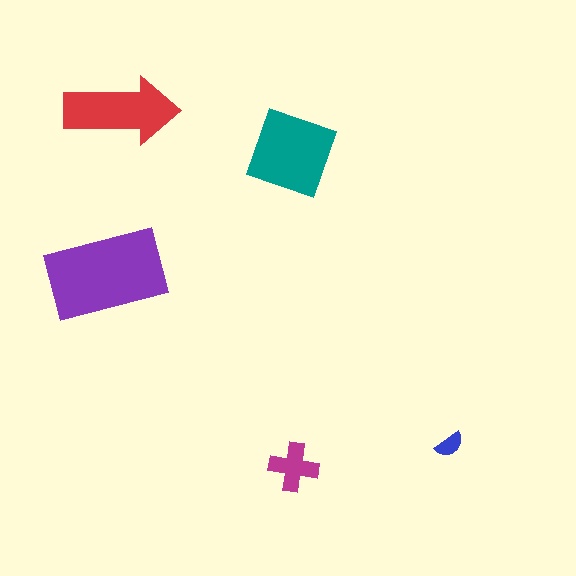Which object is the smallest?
The blue semicircle.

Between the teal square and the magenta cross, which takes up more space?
The teal square.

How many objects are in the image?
There are 5 objects in the image.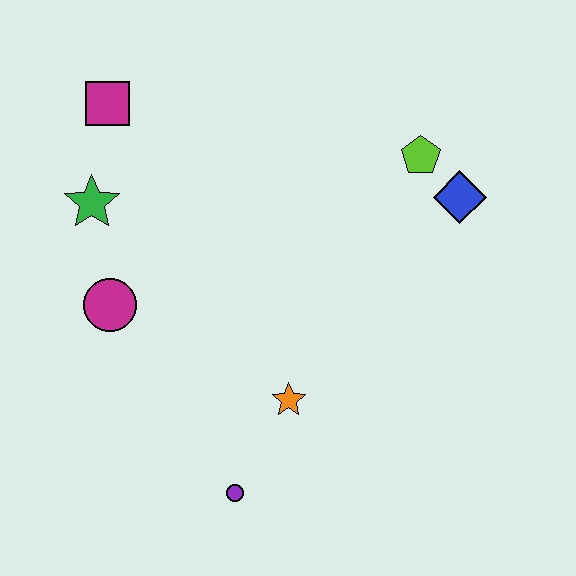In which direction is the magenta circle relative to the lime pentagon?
The magenta circle is to the left of the lime pentagon.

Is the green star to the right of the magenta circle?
No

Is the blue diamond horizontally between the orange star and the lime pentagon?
No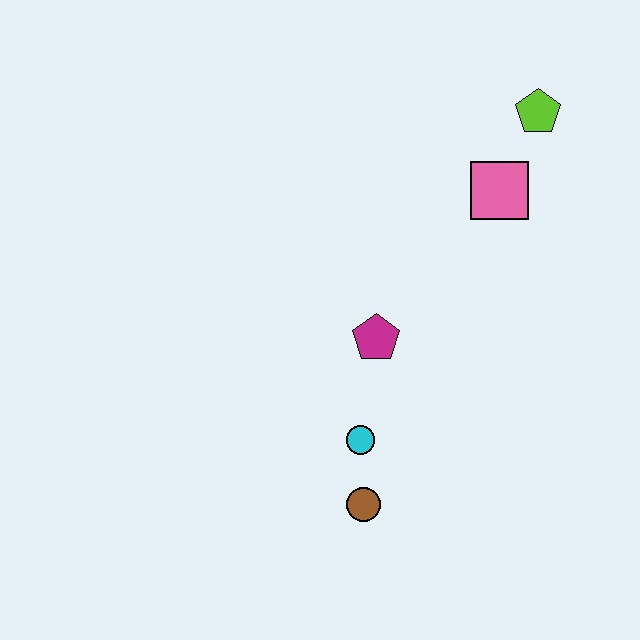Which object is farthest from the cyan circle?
The lime pentagon is farthest from the cyan circle.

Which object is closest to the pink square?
The lime pentagon is closest to the pink square.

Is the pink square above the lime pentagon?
No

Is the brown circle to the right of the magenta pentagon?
No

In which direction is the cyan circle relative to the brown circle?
The cyan circle is above the brown circle.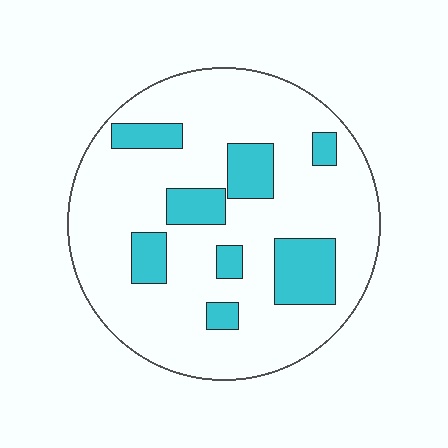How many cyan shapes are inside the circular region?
8.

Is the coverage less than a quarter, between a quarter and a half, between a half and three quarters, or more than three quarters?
Less than a quarter.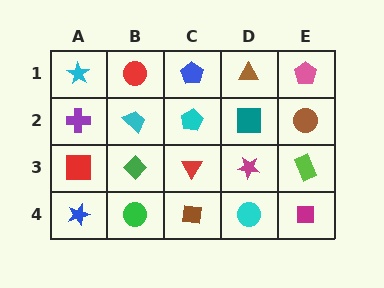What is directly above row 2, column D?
A brown triangle.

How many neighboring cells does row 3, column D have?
4.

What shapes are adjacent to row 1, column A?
A purple cross (row 2, column A), a red circle (row 1, column B).